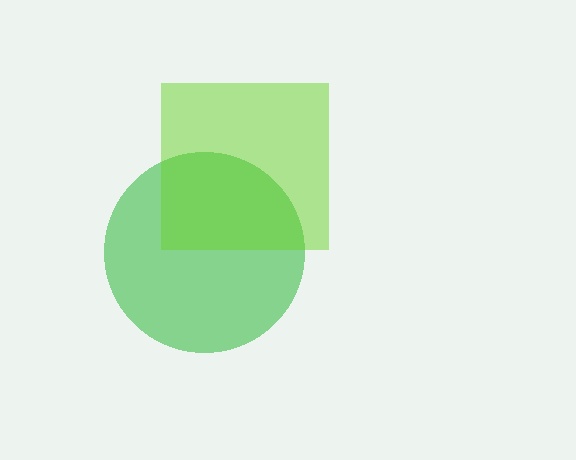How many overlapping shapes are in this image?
There are 2 overlapping shapes in the image.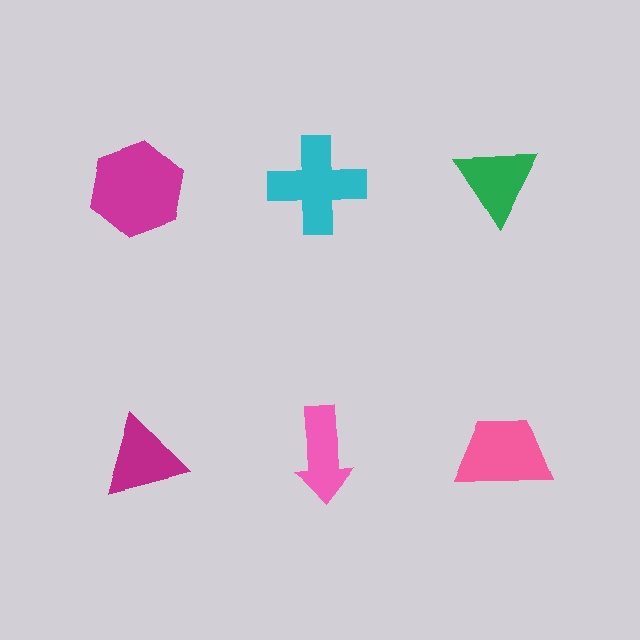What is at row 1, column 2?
A cyan cross.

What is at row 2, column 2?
A pink arrow.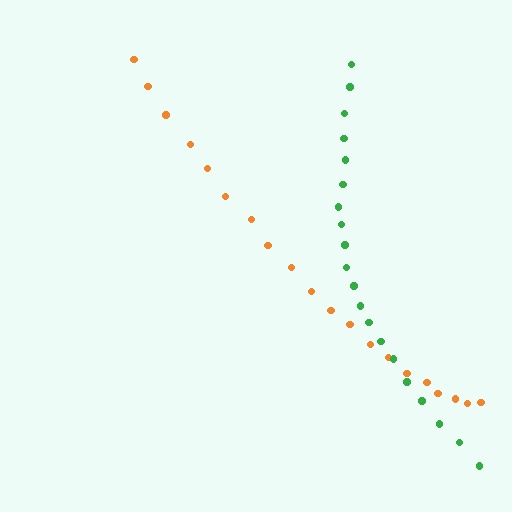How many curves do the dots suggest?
There are 2 distinct paths.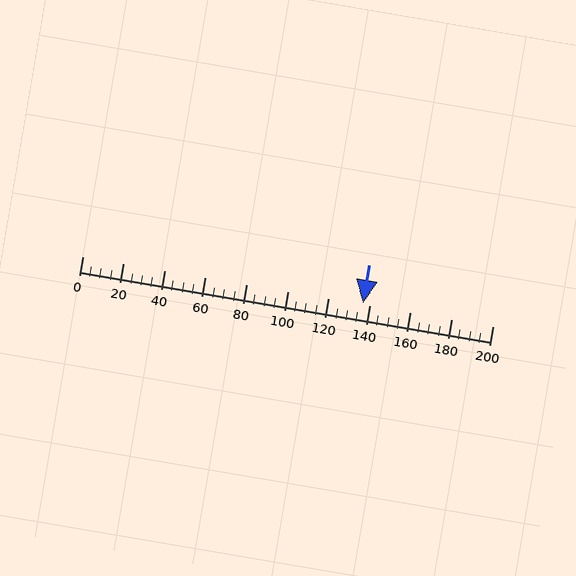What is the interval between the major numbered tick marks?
The major tick marks are spaced 20 units apart.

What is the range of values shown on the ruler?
The ruler shows values from 0 to 200.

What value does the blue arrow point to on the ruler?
The blue arrow points to approximately 137.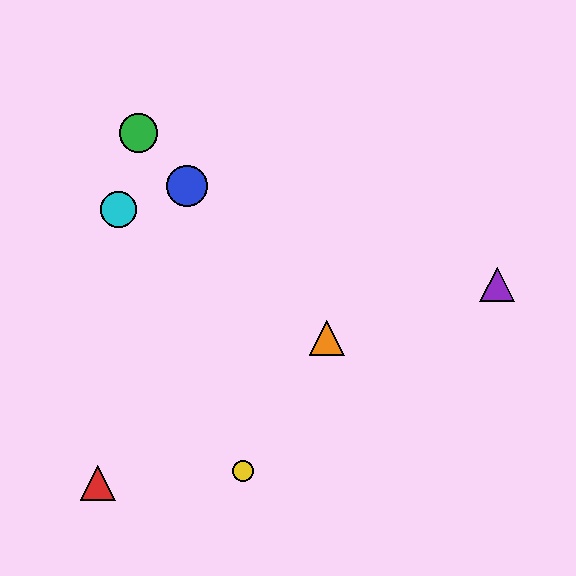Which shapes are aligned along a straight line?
The blue circle, the green circle, the orange triangle are aligned along a straight line.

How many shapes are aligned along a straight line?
3 shapes (the blue circle, the green circle, the orange triangle) are aligned along a straight line.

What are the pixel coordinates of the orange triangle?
The orange triangle is at (327, 338).